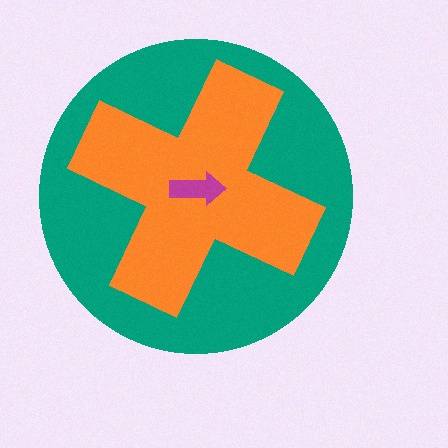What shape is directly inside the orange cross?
The magenta arrow.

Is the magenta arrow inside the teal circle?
Yes.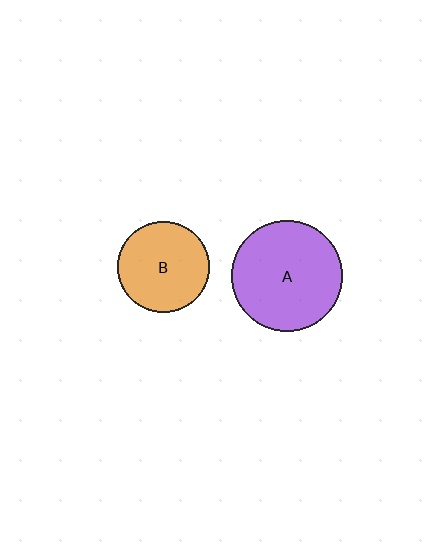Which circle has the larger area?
Circle A (purple).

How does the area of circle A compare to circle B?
Approximately 1.5 times.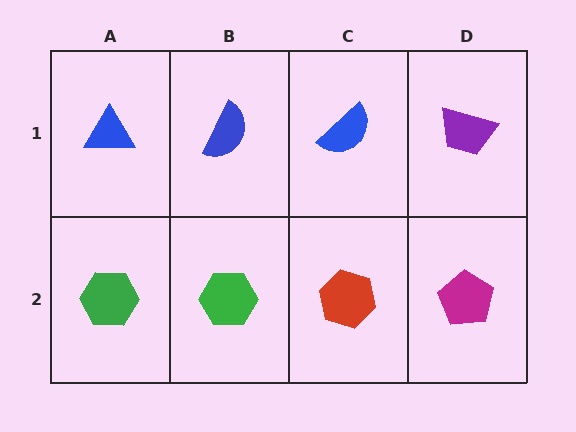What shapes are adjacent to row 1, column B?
A green hexagon (row 2, column B), a blue triangle (row 1, column A), a blue semicircle (row 1, column C).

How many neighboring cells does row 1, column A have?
2.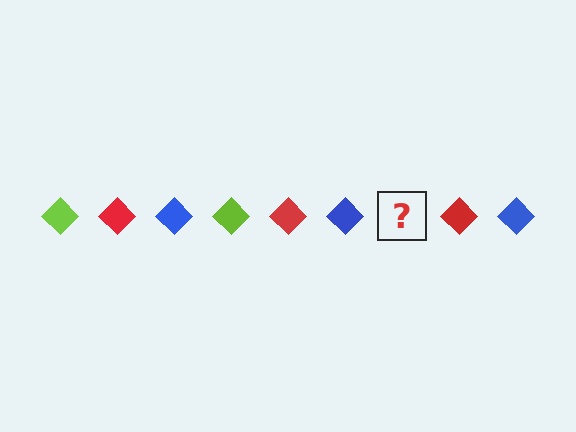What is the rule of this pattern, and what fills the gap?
The rule is that the pattern cycles through lime, red, blue diamonds. The gap should be filled with a lime diamond.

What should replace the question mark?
The question mark should be replaced with a lime diamond.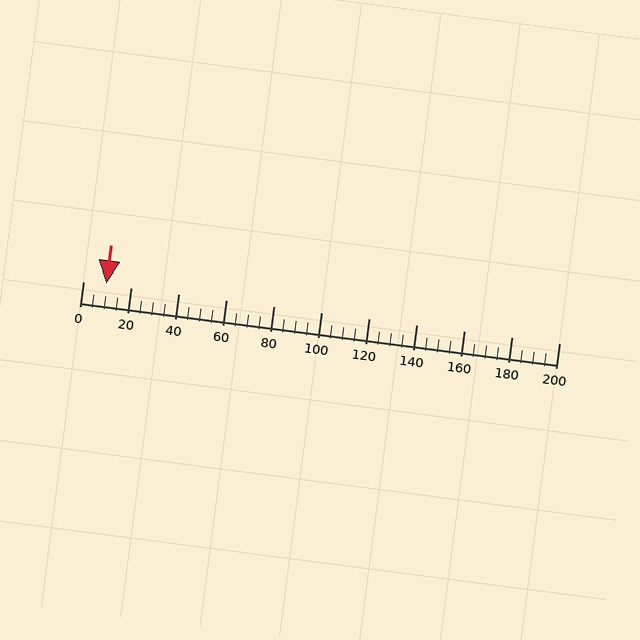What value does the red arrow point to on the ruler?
The red arrow points to approximately 10.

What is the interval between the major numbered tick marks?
The major tick marks are spaced 20 units apart.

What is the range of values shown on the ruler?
The ruler shows values from 0 to 200.